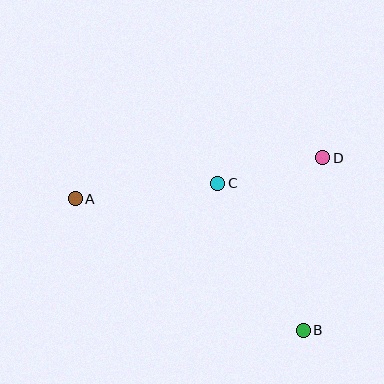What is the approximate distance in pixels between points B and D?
The distance between B and D is approximately 174 pixels.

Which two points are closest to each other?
Points C and D are closest to each other.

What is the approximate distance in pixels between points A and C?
The distance between A and C is approximately 143 pixels.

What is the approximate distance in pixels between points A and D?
The distance between A and D is approximately 251 pixels.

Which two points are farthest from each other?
Points A and B are farthest from each other.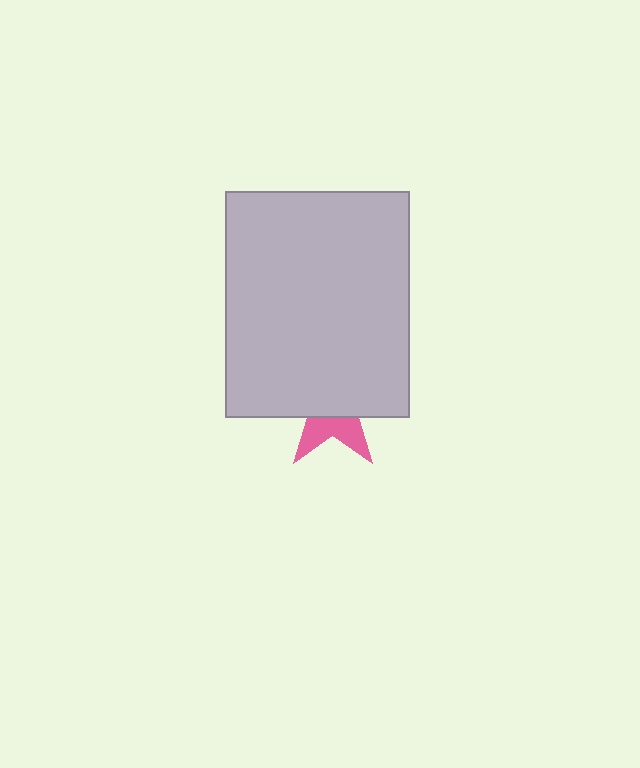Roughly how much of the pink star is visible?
A small part of it is visible (roughly 36%).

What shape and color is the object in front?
The object in front is a light gray rectangle.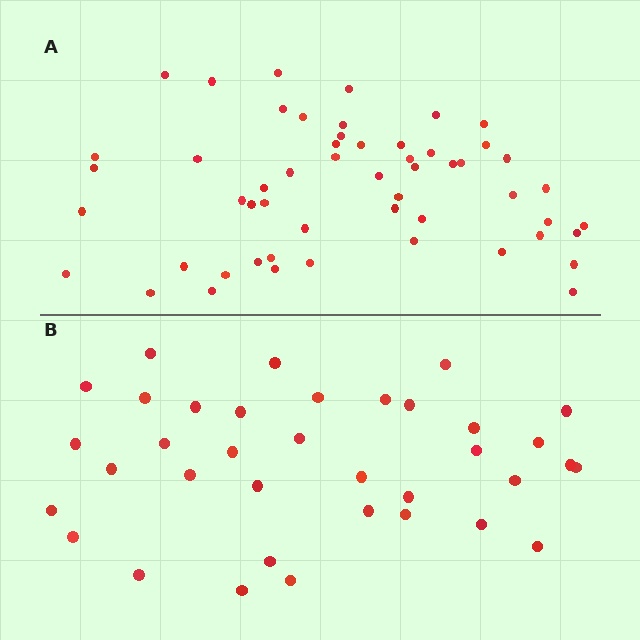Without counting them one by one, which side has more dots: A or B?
Region A (the top region) has more dots.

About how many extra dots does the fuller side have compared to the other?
Region A has approximately 20 more dots than region B.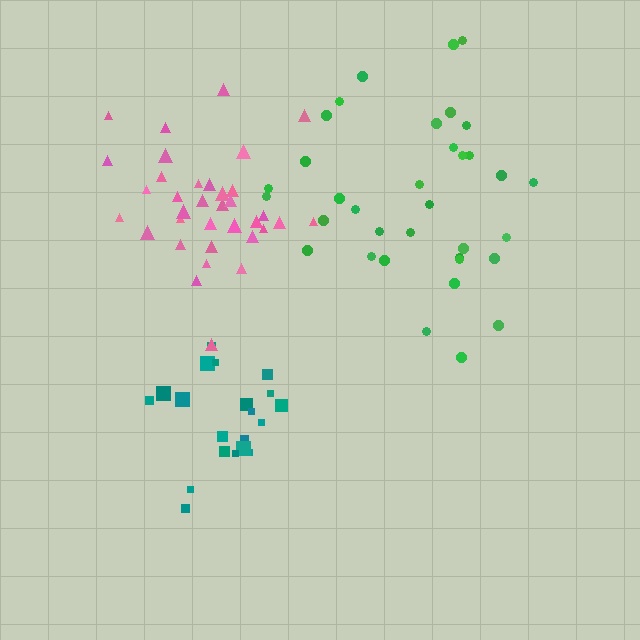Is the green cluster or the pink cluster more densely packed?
Pink.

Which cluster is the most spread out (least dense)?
Green.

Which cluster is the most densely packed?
Teal.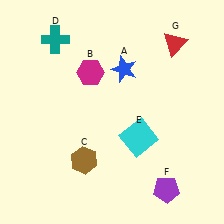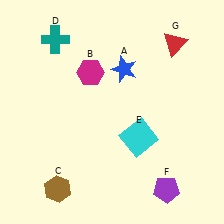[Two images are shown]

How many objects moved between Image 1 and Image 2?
1 object moved between the two images.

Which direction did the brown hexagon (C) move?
The brown hexagon (C) moved down.